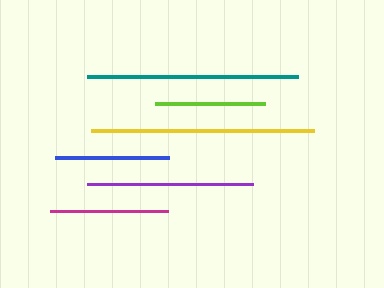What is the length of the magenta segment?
The magenta segment is approximately 118 pixels long.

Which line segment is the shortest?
The lime line is the shortest at approximately 111 pixels.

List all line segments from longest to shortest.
From longest to shortest: yellow, teal, purple, magenta, blue, lime.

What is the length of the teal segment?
The teal segment is approximately 211 pixels long.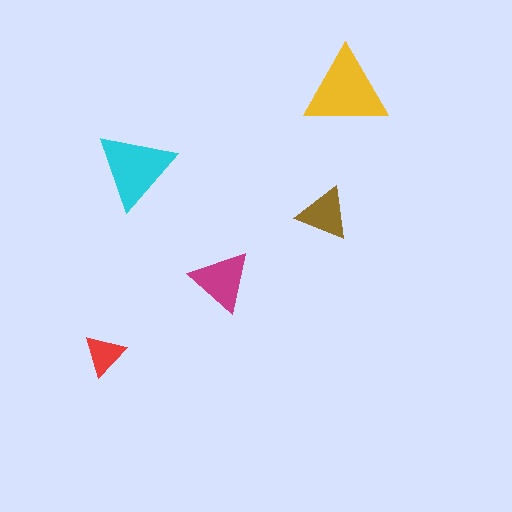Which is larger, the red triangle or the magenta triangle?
The magenta one.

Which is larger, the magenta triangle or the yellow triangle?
The yellow one.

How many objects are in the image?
There are 5 objects in the image.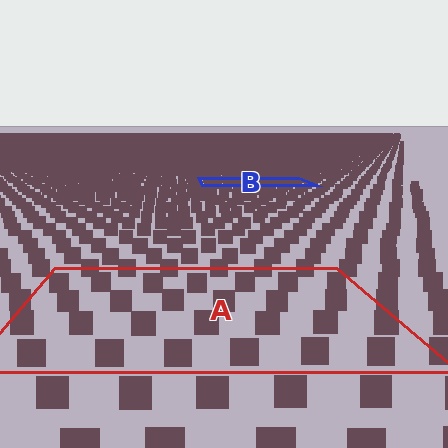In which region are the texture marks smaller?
The texture marks are smaller in region B, because it is farther away.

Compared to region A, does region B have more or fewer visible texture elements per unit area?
Region B has more texture elements per unit area — they are packed more densely because it is farther away.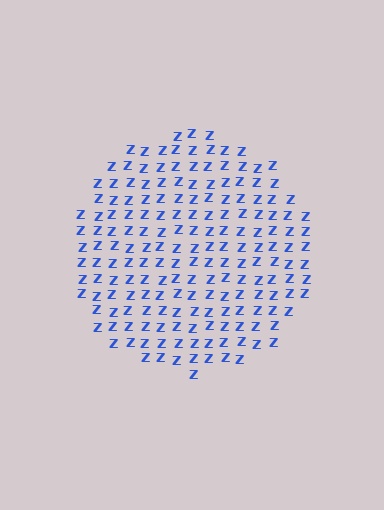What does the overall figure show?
The overall figure shows a circle.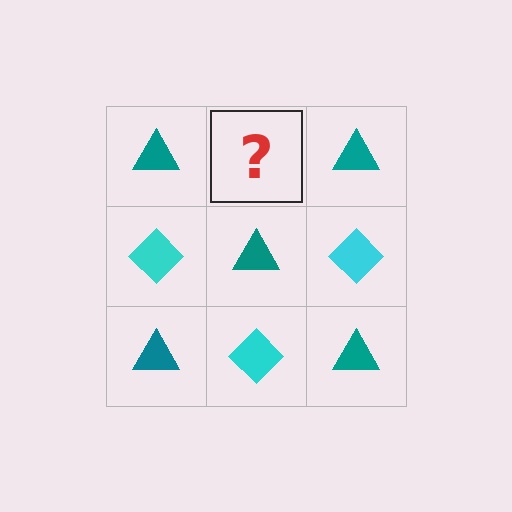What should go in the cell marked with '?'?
The missing cell should contain a cyan diamond.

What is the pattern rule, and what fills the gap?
The rule is that it alternates teal triangle and cyan diamond in a checkerboard pattern. The gap should be filled with a cyan diamond.